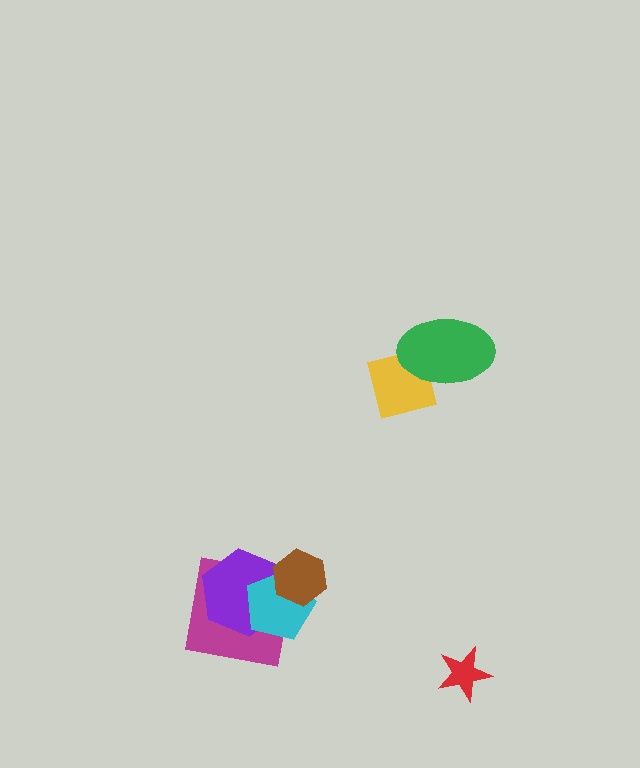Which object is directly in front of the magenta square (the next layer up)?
The purple hexagon is directly in front of the magenta square.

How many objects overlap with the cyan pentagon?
3 objects overlap with the cyan pentagon.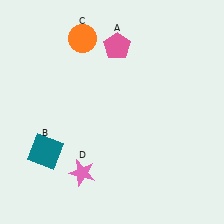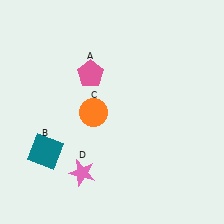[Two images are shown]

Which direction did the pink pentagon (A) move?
The pink pentagon (A) moved down.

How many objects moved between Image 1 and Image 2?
2 objects moved between the two images.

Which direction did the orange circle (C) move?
The orange circle (C) moved down.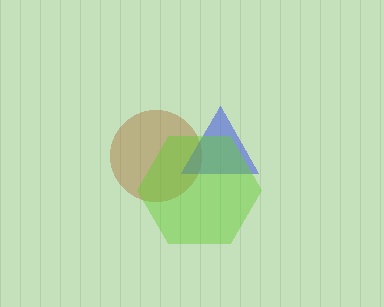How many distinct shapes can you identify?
There are 3 distinct shapes: a brown circle, a blue triangle, a lime hexagon.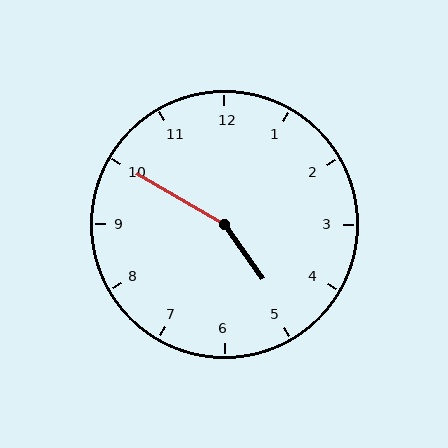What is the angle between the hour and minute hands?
Approximately 155 degrees.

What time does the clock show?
4:50.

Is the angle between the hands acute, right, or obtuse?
It is obtuse.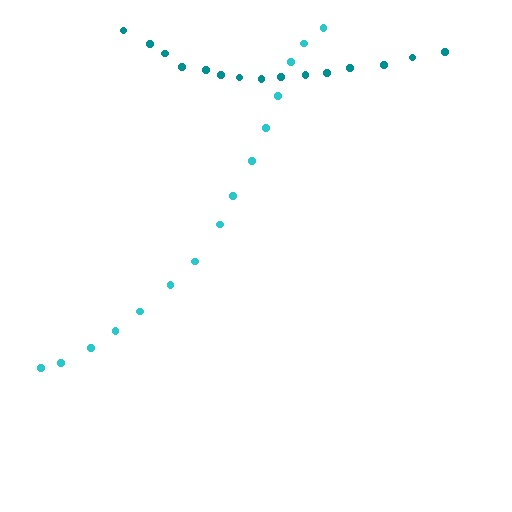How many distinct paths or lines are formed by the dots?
There are 2 distinct paths.